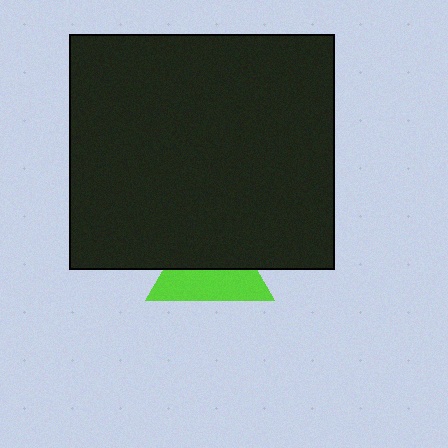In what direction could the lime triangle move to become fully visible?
The lime triangle could move down. That would shift it out from behind the black rectangle entirely.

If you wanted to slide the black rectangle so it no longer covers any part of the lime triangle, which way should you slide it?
Slide it up — that is the most direct way to separate the two shapes.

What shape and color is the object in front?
The object in front is a black rectangle.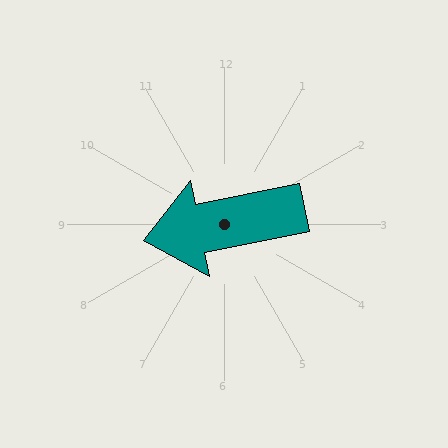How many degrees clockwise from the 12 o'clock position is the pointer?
Approximately 259 degrees.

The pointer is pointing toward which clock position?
Roughly 9 o'clock.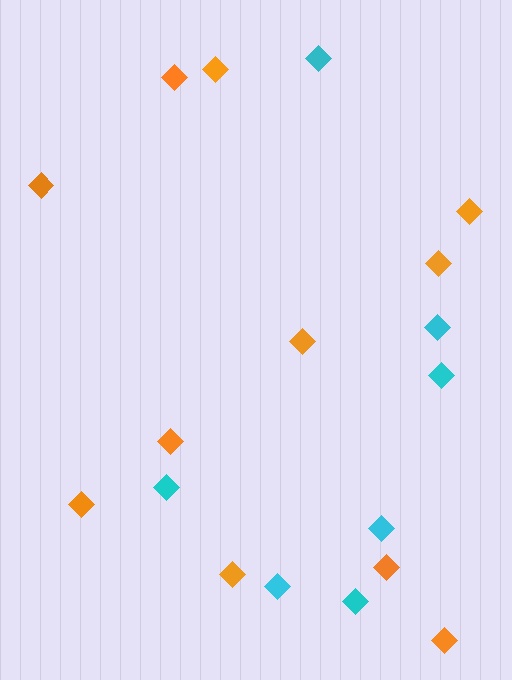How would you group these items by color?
There are 2 groups: one group of cyan diamonds (7) and one group of orange diamonds (11).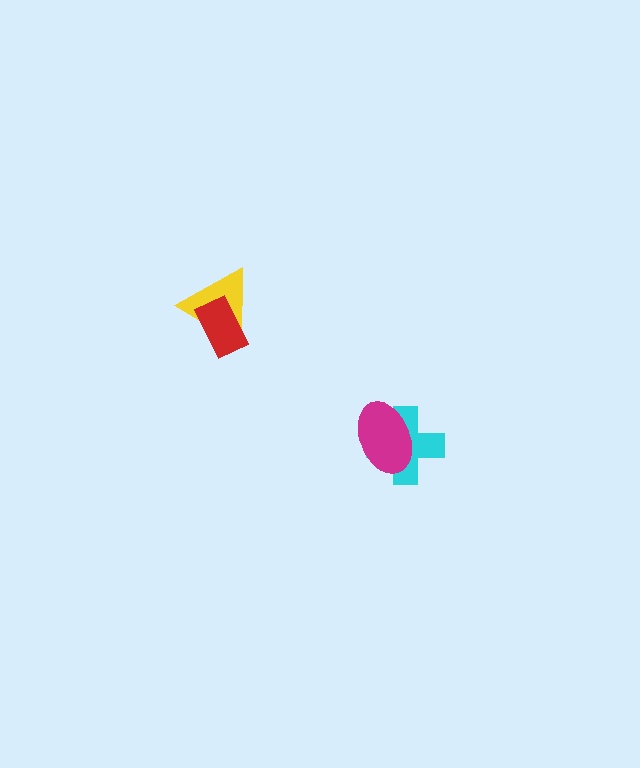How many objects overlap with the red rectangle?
1 object overlaps with the red rectangle.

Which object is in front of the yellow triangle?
The red rectangle is in front of the yellow triangle.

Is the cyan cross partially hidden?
Yes, it is partially covered by another shape.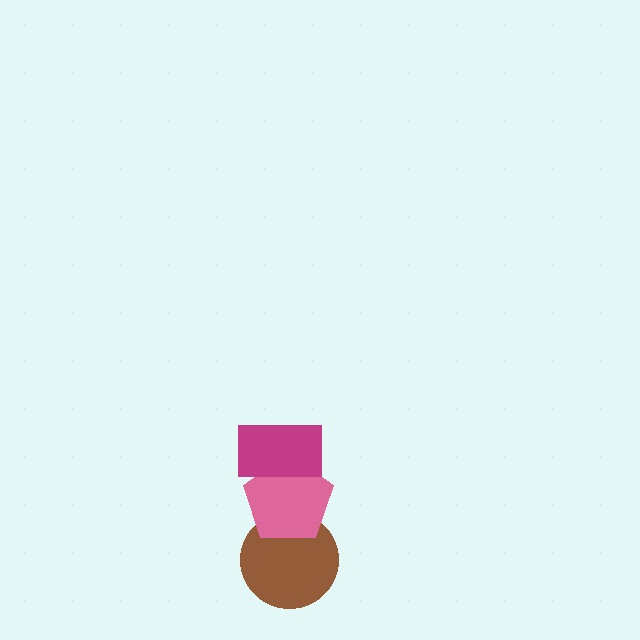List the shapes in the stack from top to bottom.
From top to bottom: the magenta rectangle, the pink pentagon, the brown circle.